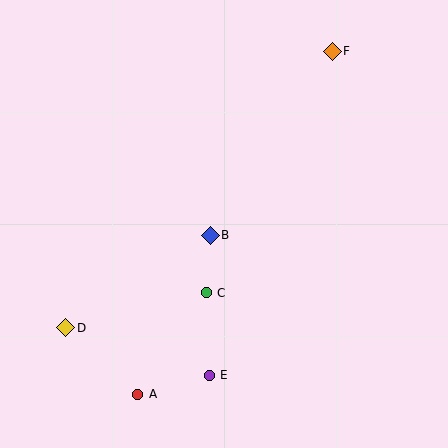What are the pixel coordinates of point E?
Point E is at (209, 375).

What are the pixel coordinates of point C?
Point C is at (206, 293).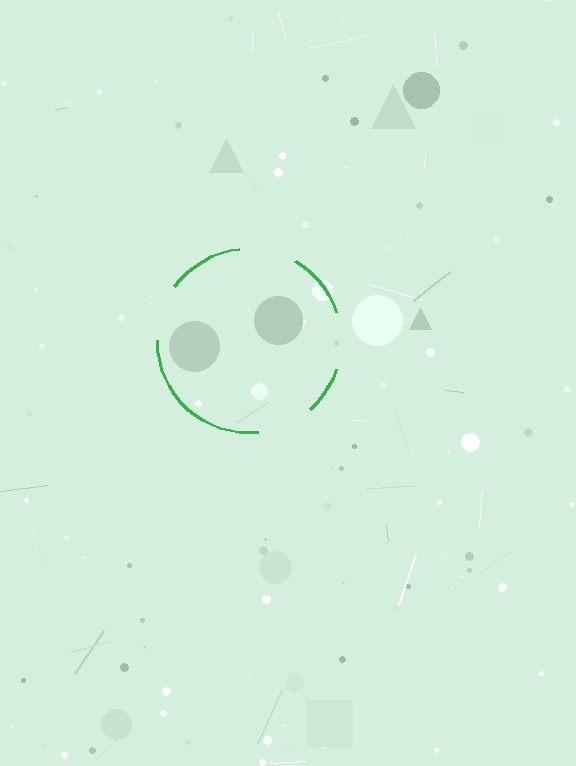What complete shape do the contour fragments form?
The contour fragments form a circle.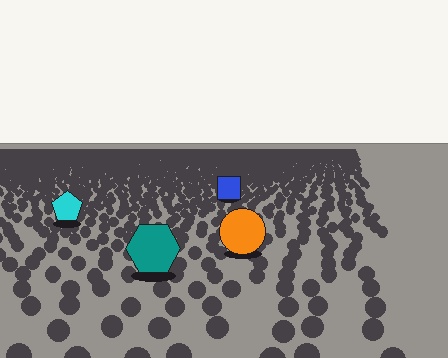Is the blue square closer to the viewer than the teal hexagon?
No. The teal hexagon is closer — you can tell from the texture gradient: the ground texture is coarser near it.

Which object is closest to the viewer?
The teal hexagon is closest. The texture marks near it are larger and more spread out.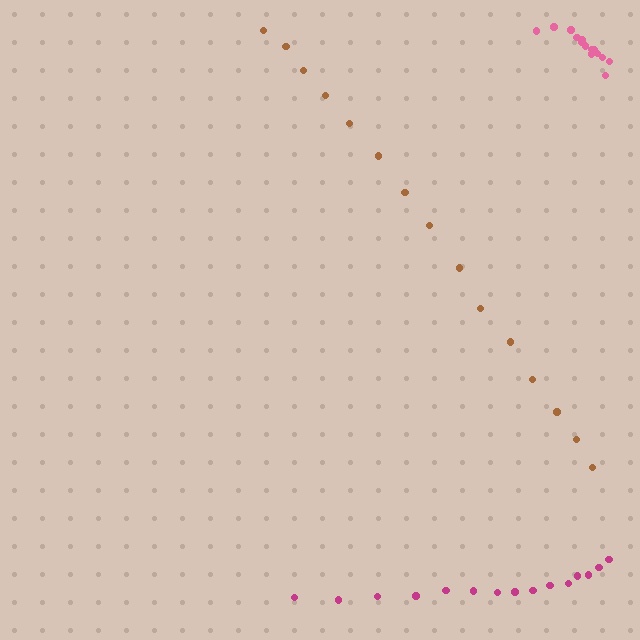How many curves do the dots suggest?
There are 3 distinct paths.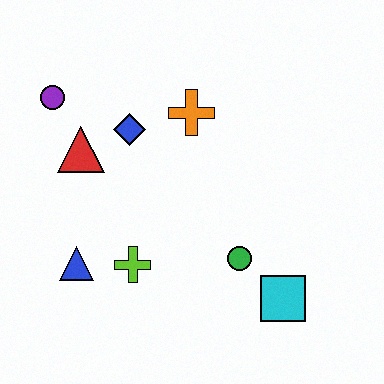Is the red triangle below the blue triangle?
No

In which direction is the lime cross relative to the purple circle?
The lime cross is below the purple circle.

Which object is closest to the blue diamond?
The red triangle is closest to the blue diamond.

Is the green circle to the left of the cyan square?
Yes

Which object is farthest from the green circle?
The purple circle is farthest from the green circle.